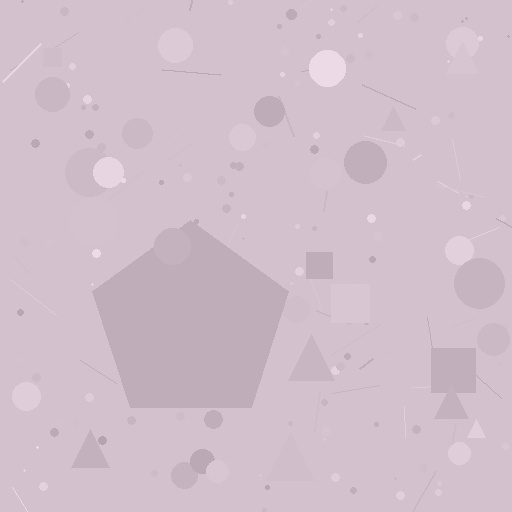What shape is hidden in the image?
A pentagon is hidden in the image.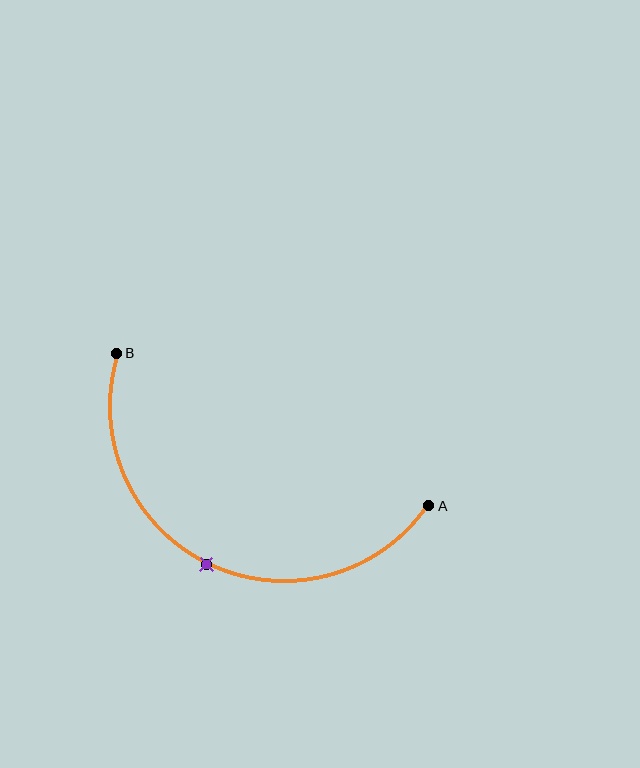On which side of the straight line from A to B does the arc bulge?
The arc bulges below the straight line connecting A and B.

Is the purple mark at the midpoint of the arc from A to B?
Yes. The purple mark lies on the arc at equal arc-length from both A and B — it is the arc midpoint.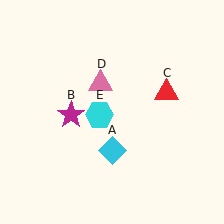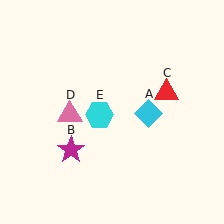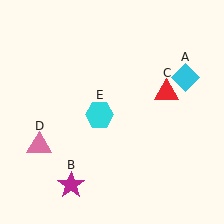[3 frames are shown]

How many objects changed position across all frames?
3 objects changed position: cyan diamond (object A), magenta star (object B), pink triangle (object D).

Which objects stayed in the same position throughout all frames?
Red triangle (object C) and cyan hexagon (object E) remained stationary.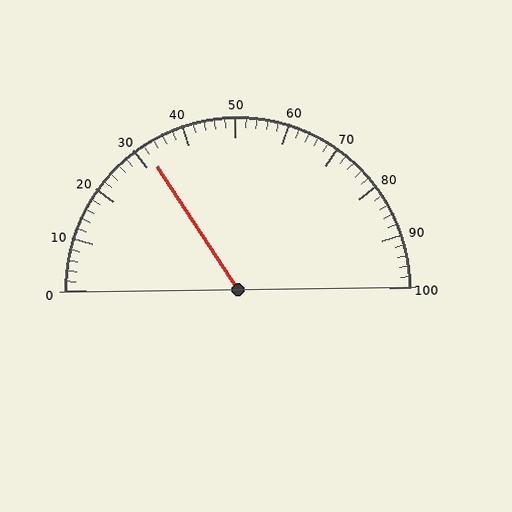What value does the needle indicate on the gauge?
The needle indicates approximately 32.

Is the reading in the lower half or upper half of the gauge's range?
The reading is in the lower half of the range (0 to 100).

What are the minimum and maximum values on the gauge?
The gauge ranges from 0 to 100.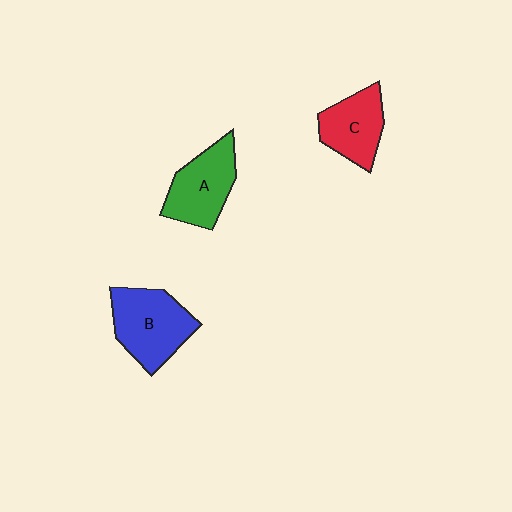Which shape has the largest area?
Shape B (blue).